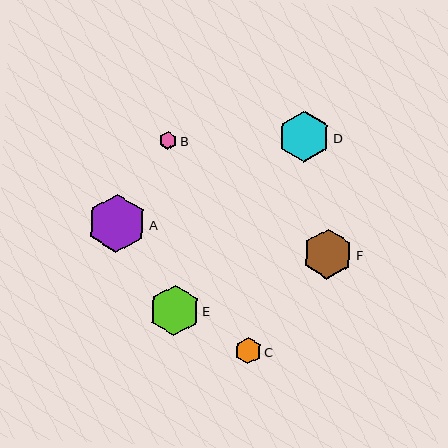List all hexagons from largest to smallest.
From largest to smallest: A, D, E, F, C, B.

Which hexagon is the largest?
Hexagon A is the largest with a size of approximately 59 pixels.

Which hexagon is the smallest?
Hexagon B is the smallest with a size of approximately 18 pixels.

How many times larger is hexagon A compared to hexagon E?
Hexagon A is approximately 1.2 times the size of hexagon E.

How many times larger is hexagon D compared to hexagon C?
Hexagon D is approximately 1.9 times the size of hexagon C.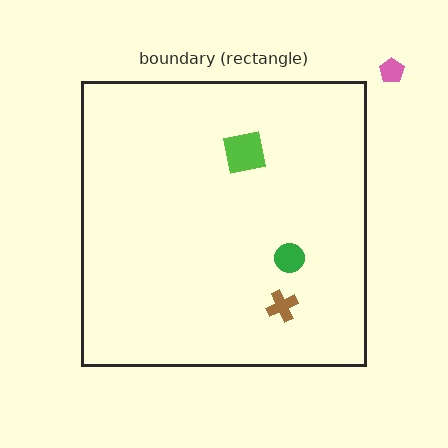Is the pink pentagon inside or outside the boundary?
Outside.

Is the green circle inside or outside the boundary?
Inside.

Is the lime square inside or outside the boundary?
Inside.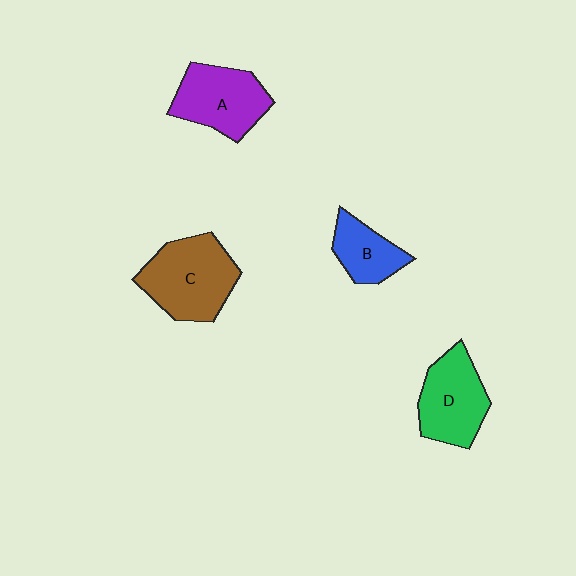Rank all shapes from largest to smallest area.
From largest to smallest: C (brown), A (purple), D (green), B (blue).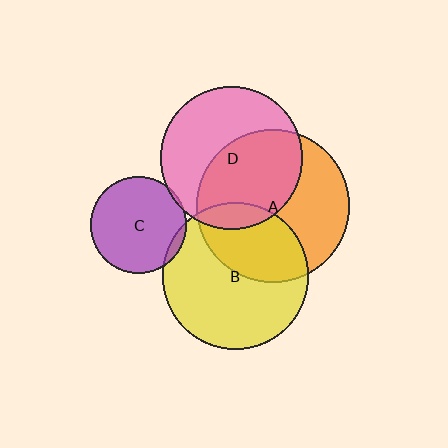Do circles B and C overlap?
Yes.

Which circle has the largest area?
Circle A (orange).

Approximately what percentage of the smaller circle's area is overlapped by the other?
Approximately 5%.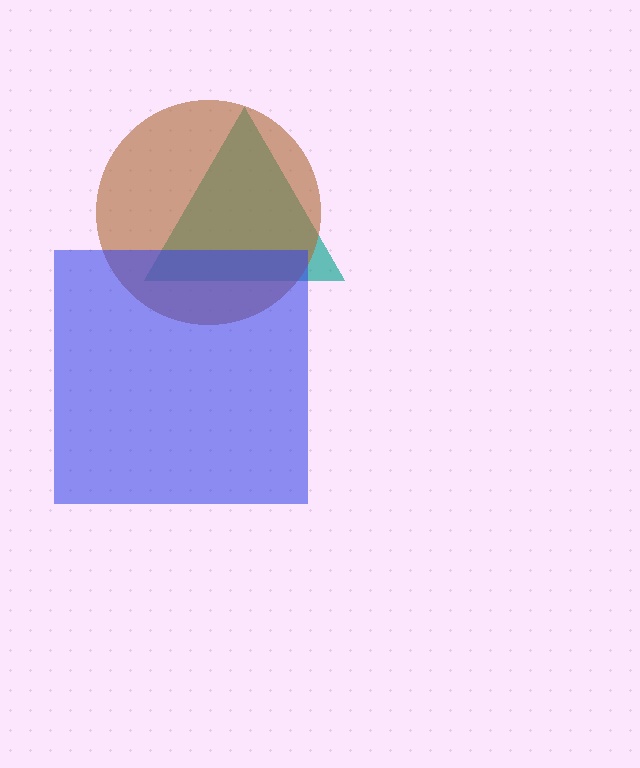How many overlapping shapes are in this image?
There are 3 overlapping shapes in the image.